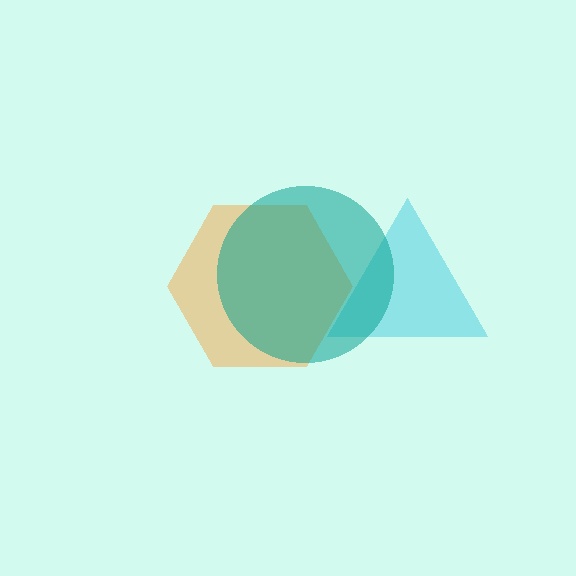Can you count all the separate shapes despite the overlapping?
Yes, there are 3 separate shapes.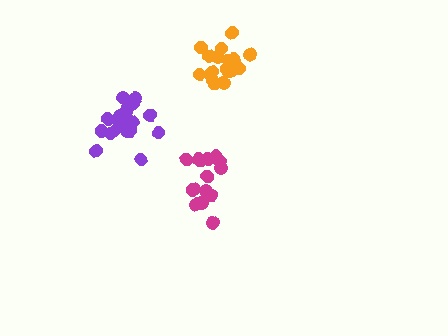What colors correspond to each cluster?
The clusters are colored: orange, purple, magenta.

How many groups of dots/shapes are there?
There are 3 groups.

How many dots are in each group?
Group 1: 18 dots, Group 2: 21 dots, Group 3: 17 dots (56 total).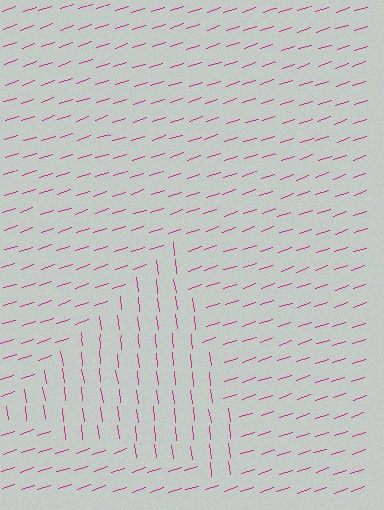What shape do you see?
I see a triangle.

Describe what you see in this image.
The image is filled with small magenta line segments. A triangle region in the image has lines oriented differently from the surrounding lines, creating a visible texture boundary.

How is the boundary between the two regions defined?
The boundary is defined purely by a change in line orientation (approximately 79 degrees difference). All lines are the same color and thickness.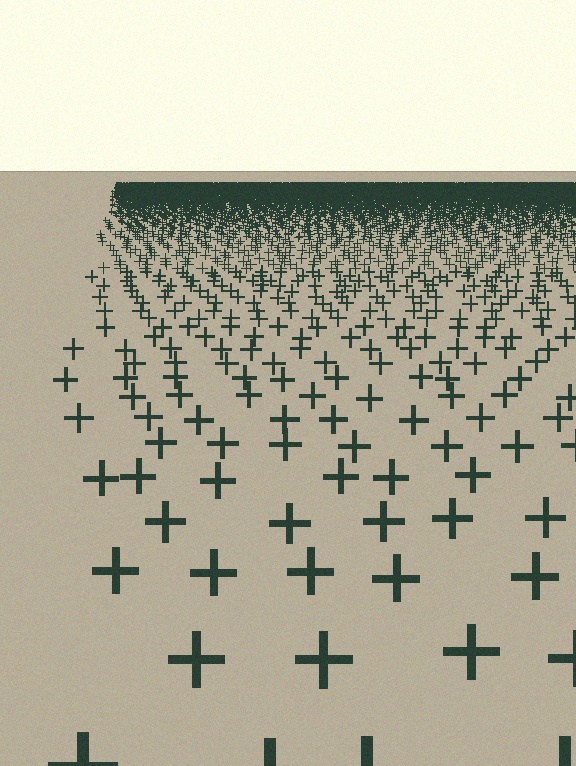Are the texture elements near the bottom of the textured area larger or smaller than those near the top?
Larger. Near the bottom, elements are closer to the viewer and appear at a bigger on-screen size.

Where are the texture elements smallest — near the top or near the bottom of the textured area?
Near the top.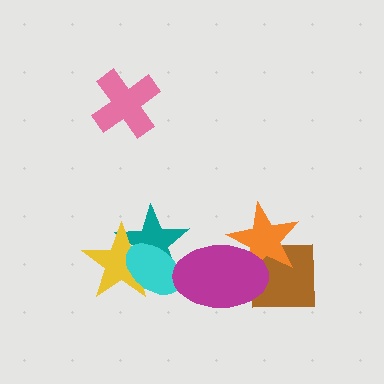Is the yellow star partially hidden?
Yes, it is partially covered by another shape.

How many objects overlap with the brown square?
2 objects overlap with the brown square.